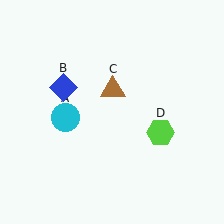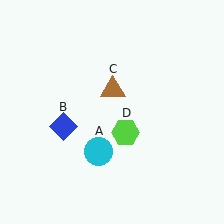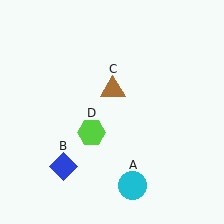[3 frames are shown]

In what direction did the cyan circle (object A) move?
The cyan circle (object A) moved down and to the right.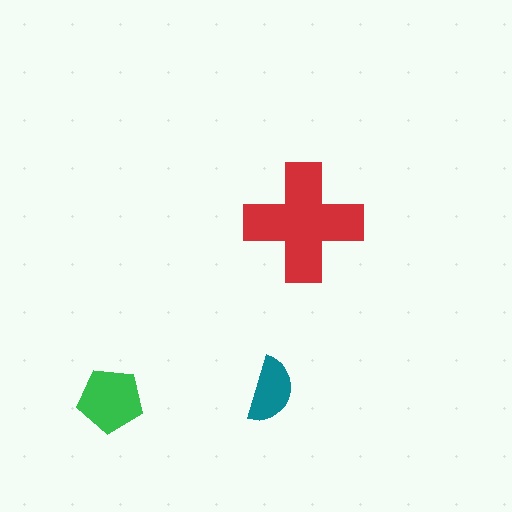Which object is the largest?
The red cross.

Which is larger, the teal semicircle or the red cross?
The red cross.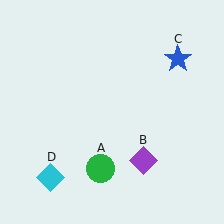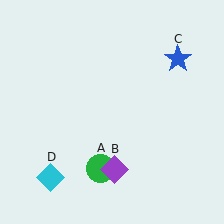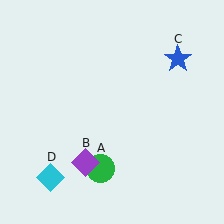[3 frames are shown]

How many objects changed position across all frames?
1 object changed position: purple diamond (object B).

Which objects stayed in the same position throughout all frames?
Green circle (object A) and blue star (object C) and cyan diamond (object D) remained stationary.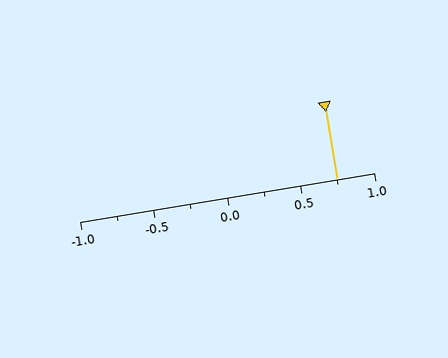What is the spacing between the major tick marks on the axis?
The major ticks are spaced 0.5 apart.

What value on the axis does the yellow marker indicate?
The marker indicates approximately 0.75.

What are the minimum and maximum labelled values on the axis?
The axis runs from -1.0 to 1.0.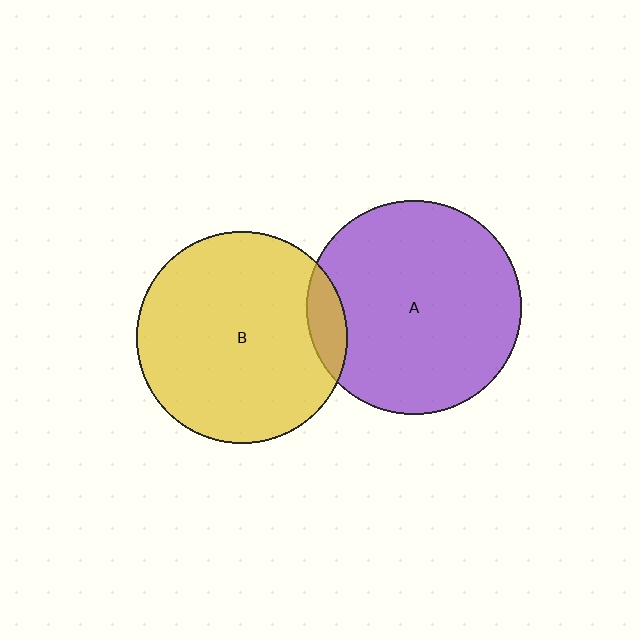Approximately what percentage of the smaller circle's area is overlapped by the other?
Approximately 10%.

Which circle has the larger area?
Circle A (purple).